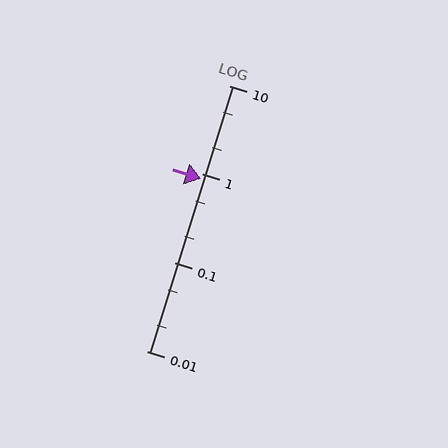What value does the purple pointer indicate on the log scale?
The pointer indicates approximately 0.88.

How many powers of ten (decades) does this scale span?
The scale spans 3 decades, from 0.01 to 10.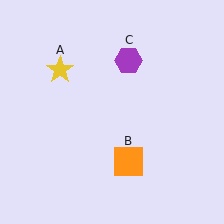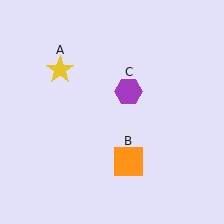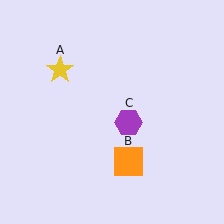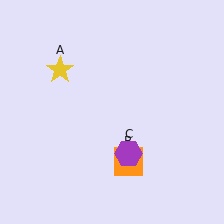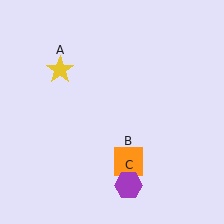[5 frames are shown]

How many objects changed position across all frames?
1 object changed position: purple hexagon (object C).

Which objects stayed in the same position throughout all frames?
Yellow star (object A) and orange square (object B) remained stationary.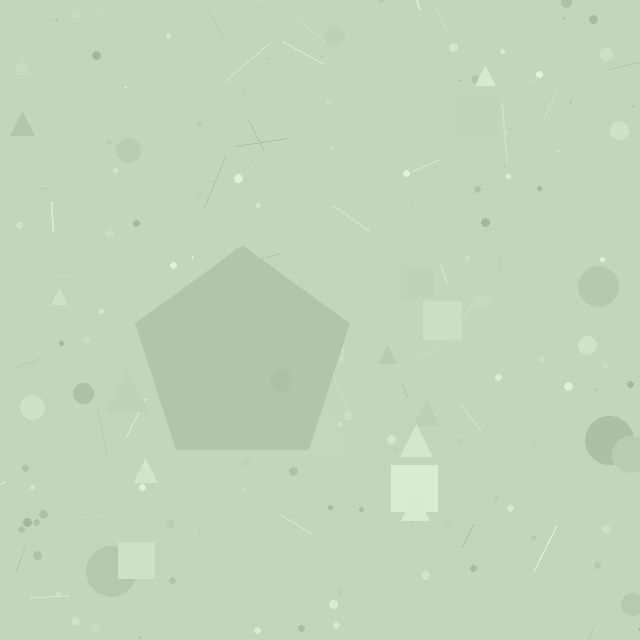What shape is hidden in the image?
A pentagon is hidden in the image.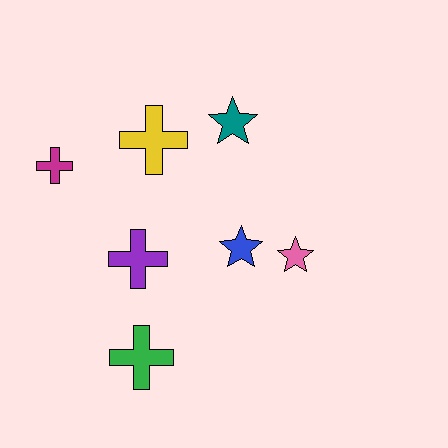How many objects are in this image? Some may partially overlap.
There are 7 objects.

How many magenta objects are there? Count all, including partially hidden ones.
There is 1 magenta object.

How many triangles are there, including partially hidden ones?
There are no triangles.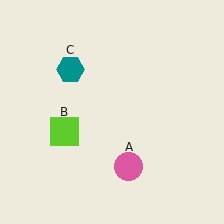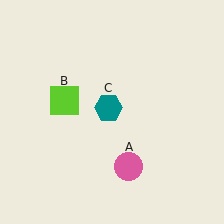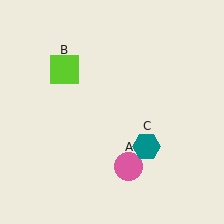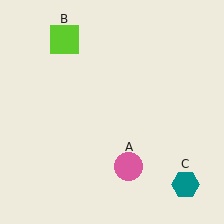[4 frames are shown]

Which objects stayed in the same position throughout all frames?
Pink circle (object A) remained stationary.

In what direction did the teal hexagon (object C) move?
The teal hexagon (object C) moved down and to the right.